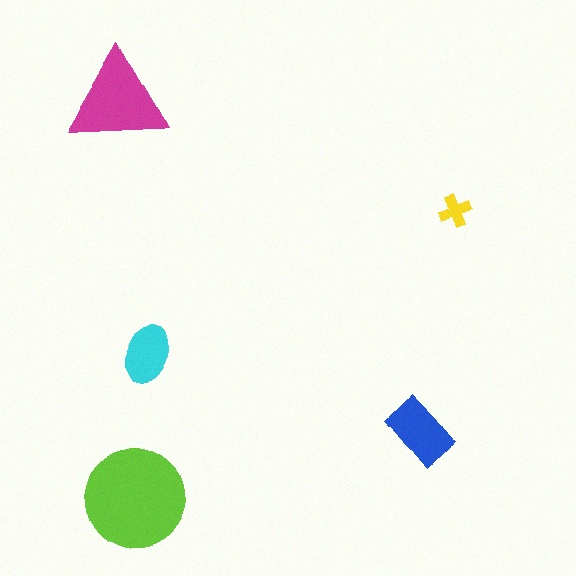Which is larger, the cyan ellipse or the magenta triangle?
The magenta triangle.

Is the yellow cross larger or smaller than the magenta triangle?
Smaller.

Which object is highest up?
The magenta triangle is topmost.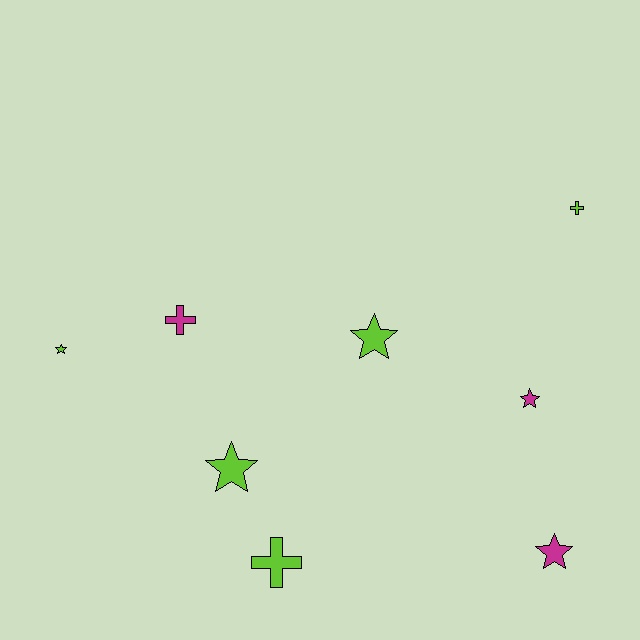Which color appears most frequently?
Lime, with 5 objects.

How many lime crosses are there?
There are 2 lime crosses.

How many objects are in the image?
There are 8 objects.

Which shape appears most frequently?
Star, with 5 objects.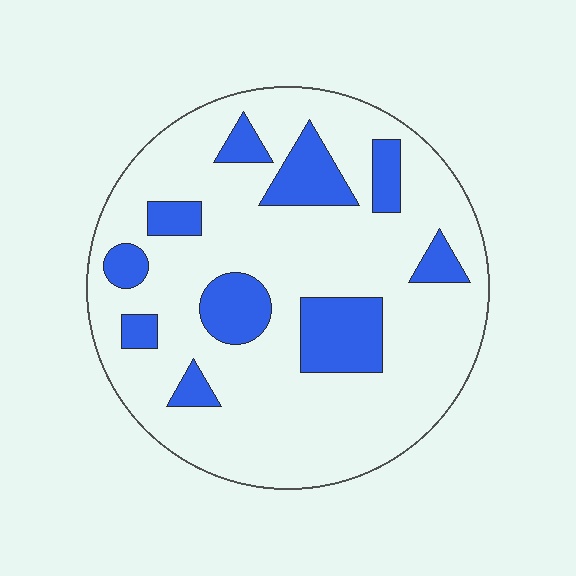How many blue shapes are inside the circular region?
10.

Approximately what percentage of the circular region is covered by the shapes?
Approximately 20%.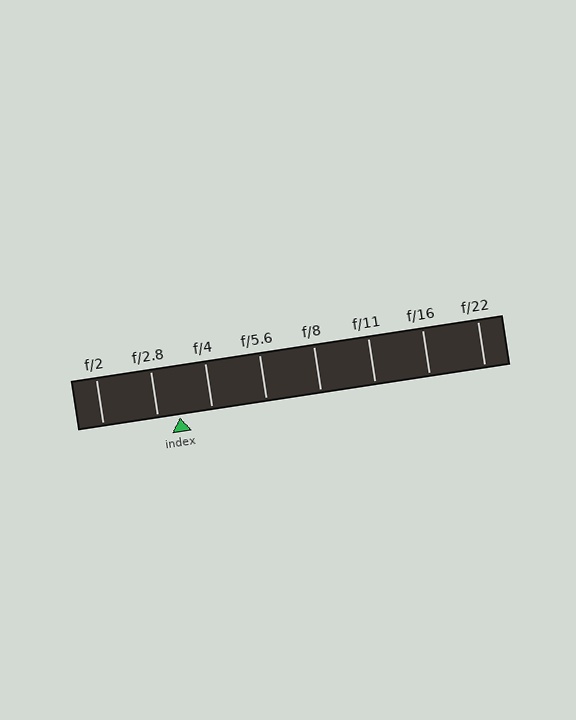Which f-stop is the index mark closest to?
The index mark is closest to f/2.8.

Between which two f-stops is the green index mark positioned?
The index mark is between f/2.8 and f/4.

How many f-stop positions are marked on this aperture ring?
There are 8 f-stop positions marked.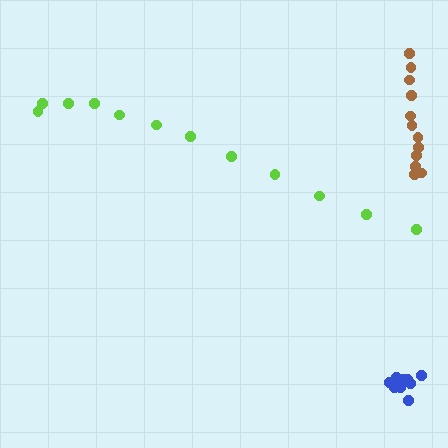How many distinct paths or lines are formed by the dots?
There are 3 distinct paths.